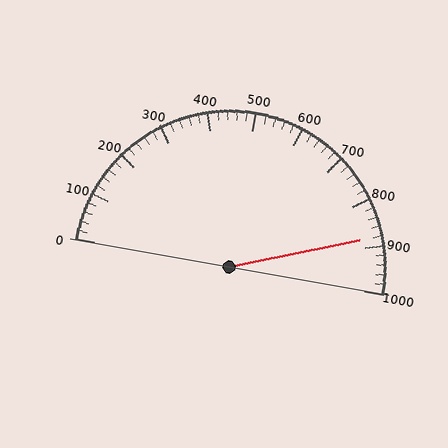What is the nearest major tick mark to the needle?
The nearest major tick mark is 900.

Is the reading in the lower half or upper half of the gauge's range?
The reading is in the upper half of the range (0 to 1000).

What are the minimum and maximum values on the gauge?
The gauge ranges from 0 to 1000.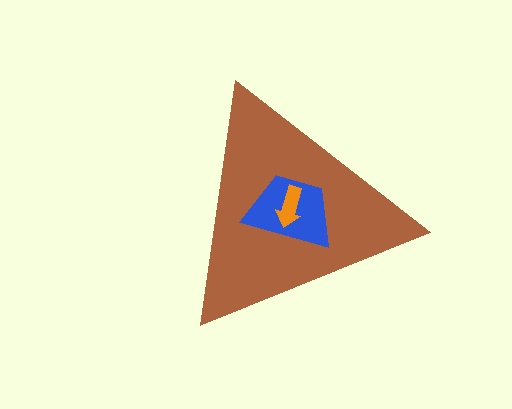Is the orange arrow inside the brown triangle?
Yes.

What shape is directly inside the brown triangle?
The blue trapezoid.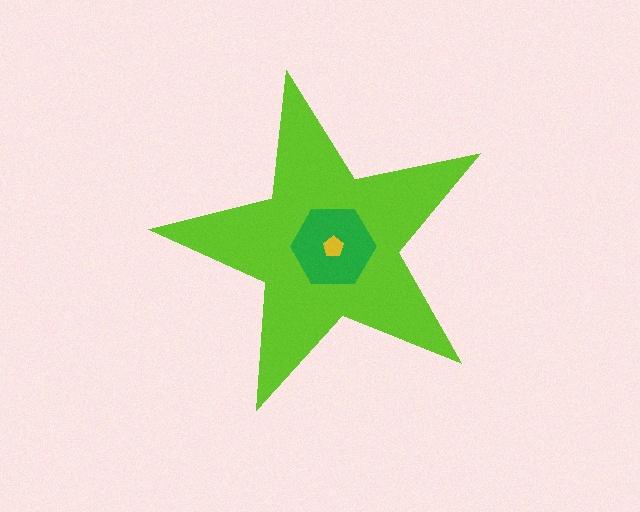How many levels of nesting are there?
3.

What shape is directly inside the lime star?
The green hexagon.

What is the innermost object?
The yellow pentagon.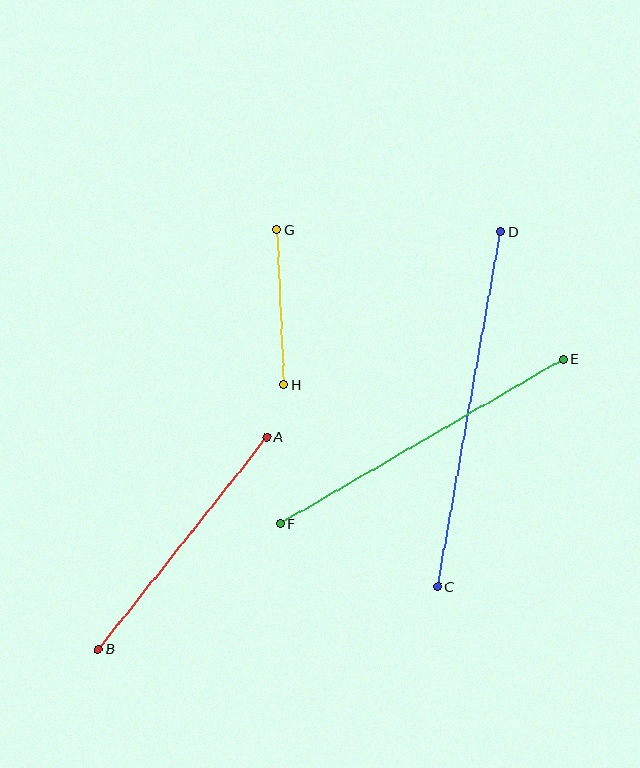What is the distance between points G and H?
The distance is approximately 155 pixels.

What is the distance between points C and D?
The distance is approximately 361 pixels.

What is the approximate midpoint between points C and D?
The midpoint is at approximately (469, 409) pixels.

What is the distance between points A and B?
The distance is approximately 271 pixels.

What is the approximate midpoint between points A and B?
The midpoint is at approximately (183, 543) pixels.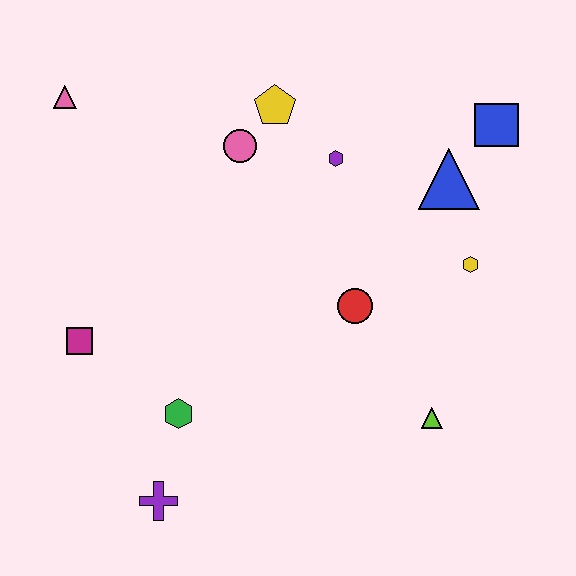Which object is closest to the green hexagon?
The purple cross is closest to the green hexagon.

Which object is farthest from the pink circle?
The purple cross is farthest from the pink circle.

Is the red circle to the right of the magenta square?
Yes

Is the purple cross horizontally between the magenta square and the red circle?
Yes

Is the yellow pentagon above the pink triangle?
No